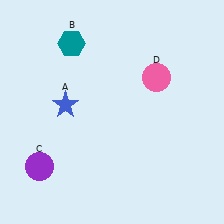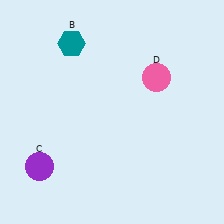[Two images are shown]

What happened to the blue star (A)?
The blue star (A) was removed in Image 2. It was in the top-left area of Image 1.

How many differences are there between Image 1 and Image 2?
There is 1 difference between the two images.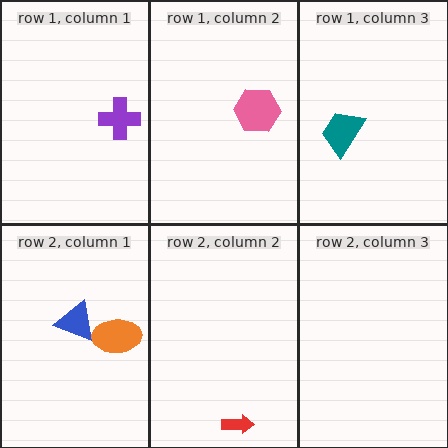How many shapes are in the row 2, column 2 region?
1.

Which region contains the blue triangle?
The row 2, column 1 region.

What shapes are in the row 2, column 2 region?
The red arrow.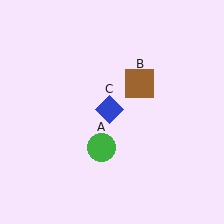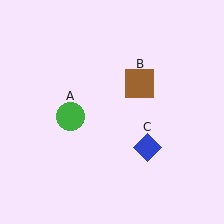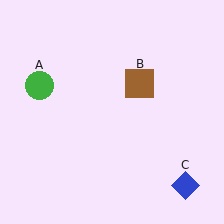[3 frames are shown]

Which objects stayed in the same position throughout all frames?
Brown square (object B) remained stationary.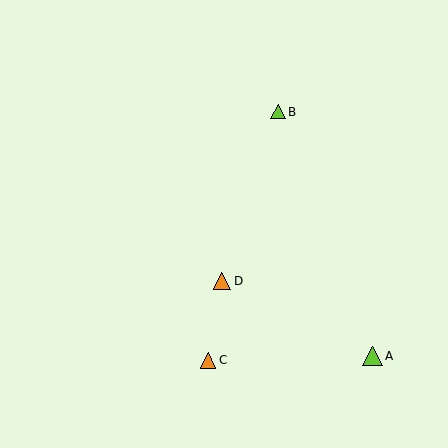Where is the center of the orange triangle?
The center of the orange triangle is at (208, 360).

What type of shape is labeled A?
Shape A is a lime triangle.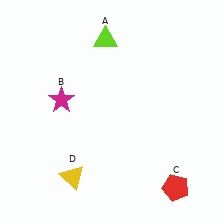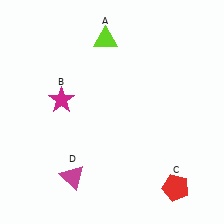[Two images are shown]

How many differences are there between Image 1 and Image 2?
There is 1 difference between the two images.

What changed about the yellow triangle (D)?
In Image 1, D is yellow. In Image 2, it changed to magenta.